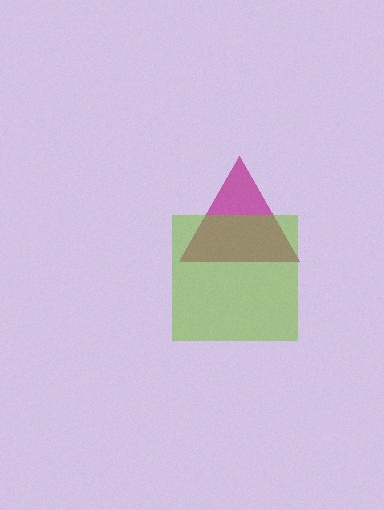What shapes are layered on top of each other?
The layered shapes are: a magenta triangle, a lime square.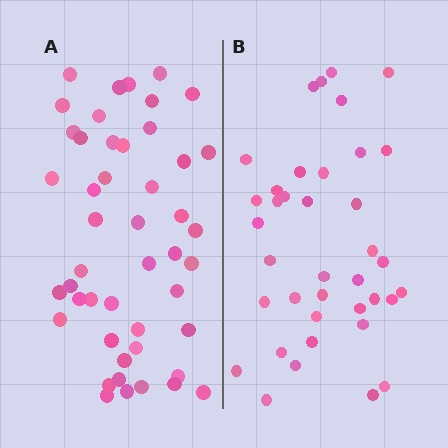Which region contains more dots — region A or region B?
Region A (the left region) has more dots.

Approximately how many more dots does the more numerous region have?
Region A has roughly 8 or so more dots than region B.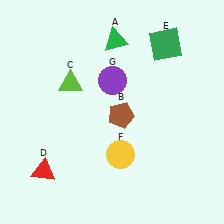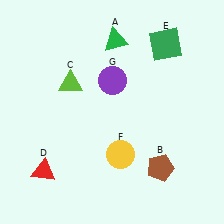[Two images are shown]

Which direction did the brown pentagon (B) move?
The brown pentagon (B) moved down.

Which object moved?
The brown pentagon (B) moved down.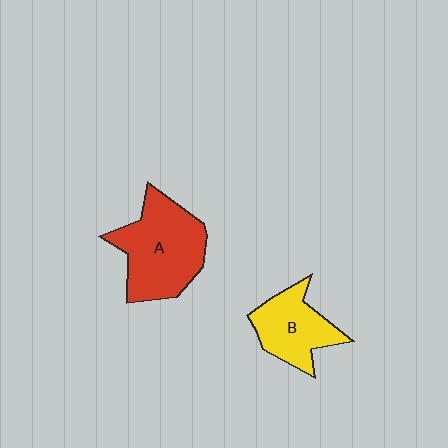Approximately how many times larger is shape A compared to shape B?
Approximately 1.5 times.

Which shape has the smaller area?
Shape B (yellow).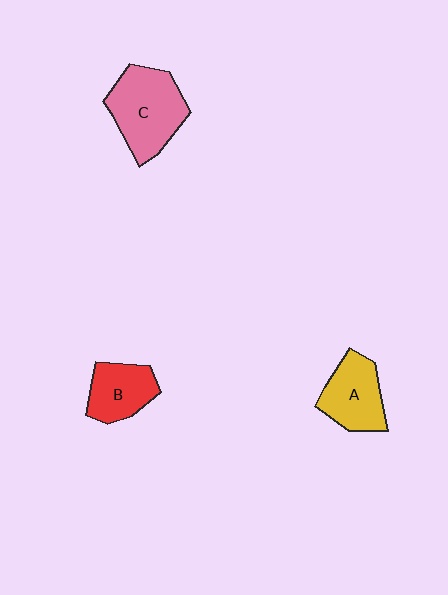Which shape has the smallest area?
Shape B (red).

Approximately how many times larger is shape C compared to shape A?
Approximately 1.4 times.